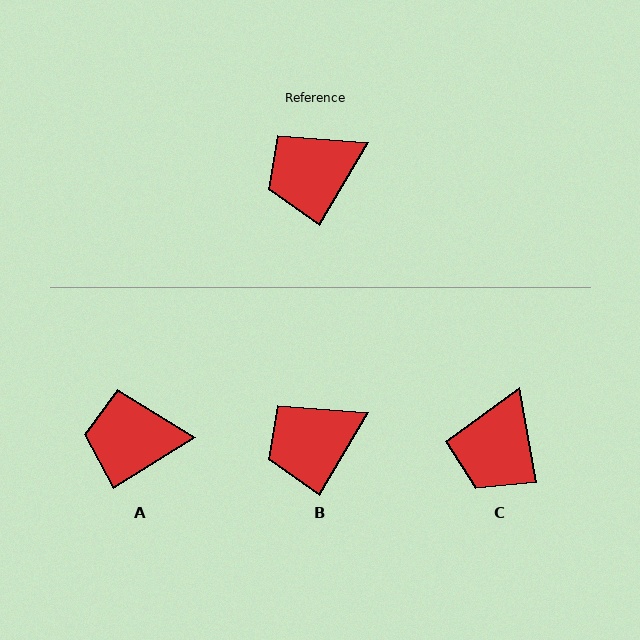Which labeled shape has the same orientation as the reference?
B.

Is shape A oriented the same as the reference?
No, it is off by about 27 degrees.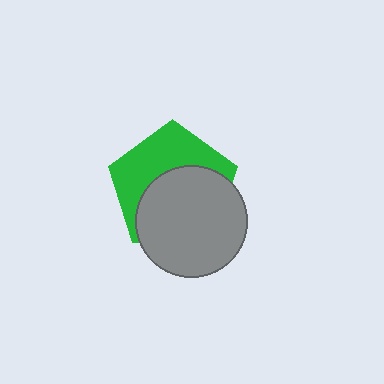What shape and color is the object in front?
The object in front is a gray circle.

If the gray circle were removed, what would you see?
You would see the complete green pentagon.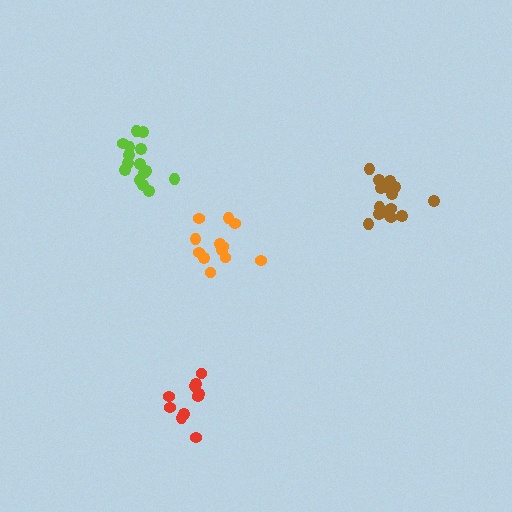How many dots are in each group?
Group 1: 16 dots, Group 2: 15 dots, Group 3: 13 dots, Group 4: 10 dots (54 total).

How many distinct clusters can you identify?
There are 4 distinct clusters.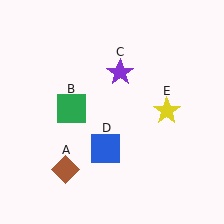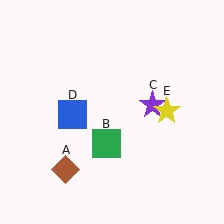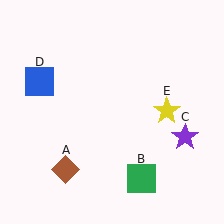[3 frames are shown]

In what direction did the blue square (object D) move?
The blue square (object D) moved up and to the left.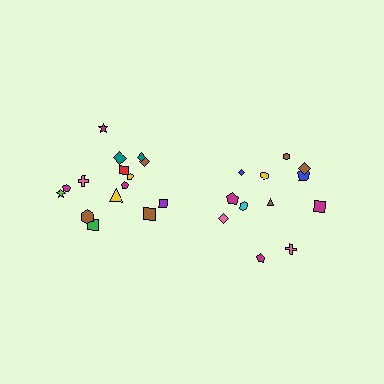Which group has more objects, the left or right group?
The left group.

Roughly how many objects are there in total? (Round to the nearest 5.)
Roughly 25 objects in total.